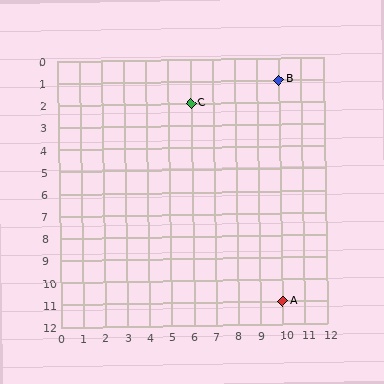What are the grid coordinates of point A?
Point A is at grid coordinates (10, 11).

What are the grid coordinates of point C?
Point C is at grid coordinates (6, 2).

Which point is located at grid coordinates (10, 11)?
Point A is at (10, 11).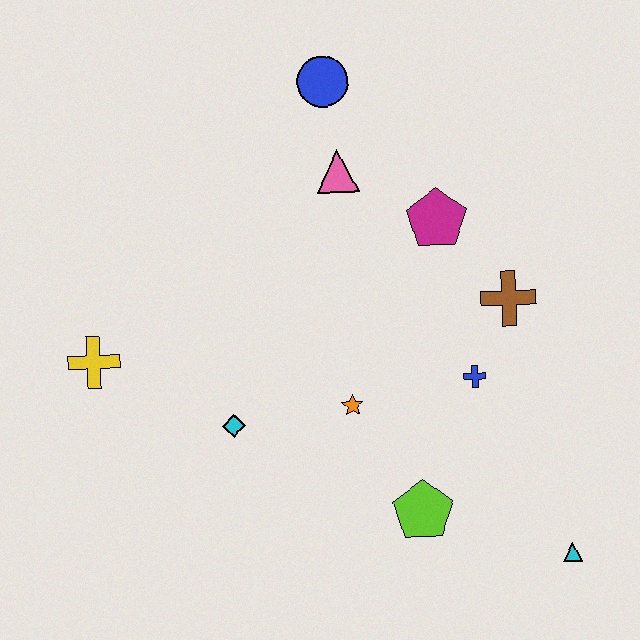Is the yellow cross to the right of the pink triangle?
No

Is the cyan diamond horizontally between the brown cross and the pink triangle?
No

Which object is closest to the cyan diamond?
The orange star is closest to the cyan diamond.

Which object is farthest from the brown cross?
The yellow cross is farthest from the brown cross.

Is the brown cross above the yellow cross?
Yes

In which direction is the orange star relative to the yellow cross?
The orange star is to the right of the yellow cross.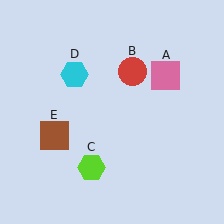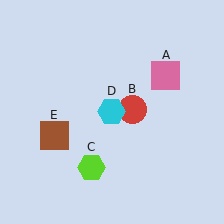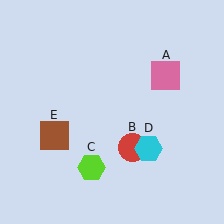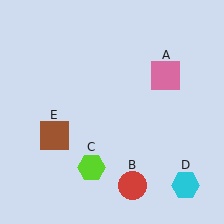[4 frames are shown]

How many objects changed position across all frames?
2 objects changed position: red circle (object B), cyan hexagon (object D).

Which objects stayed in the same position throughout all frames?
Pink square (object A) and lime hexagon (object C) and brown square (object E) remained stationary.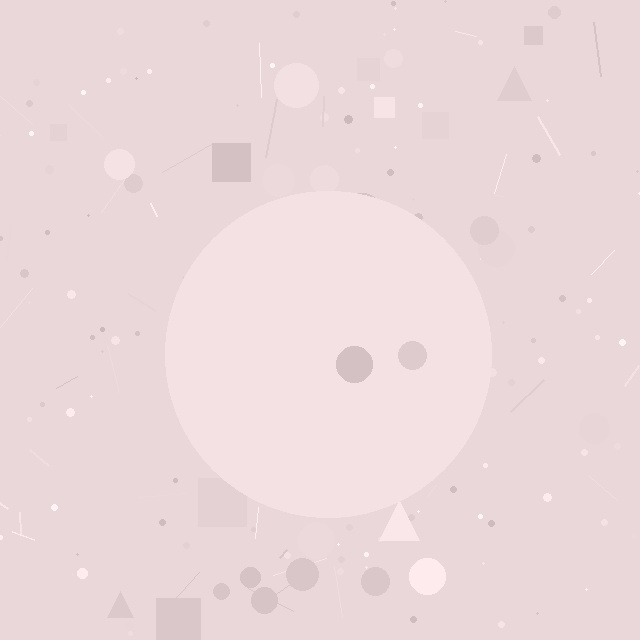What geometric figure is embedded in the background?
A circle is embedded in the background.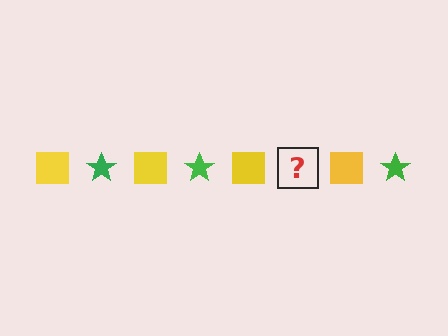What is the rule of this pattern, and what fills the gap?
The rule is that the pattern alternates between yellow square and green star. The gap should be filled with a green star.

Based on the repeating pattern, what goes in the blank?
The blank should be a green star.